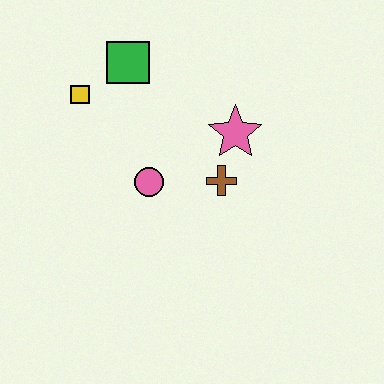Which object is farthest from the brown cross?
The yellow square is farthest from the brown cross.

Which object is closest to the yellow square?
The green square is closest to the yellow square.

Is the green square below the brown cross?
No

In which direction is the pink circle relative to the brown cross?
The pink circle is to the left of the brown cross.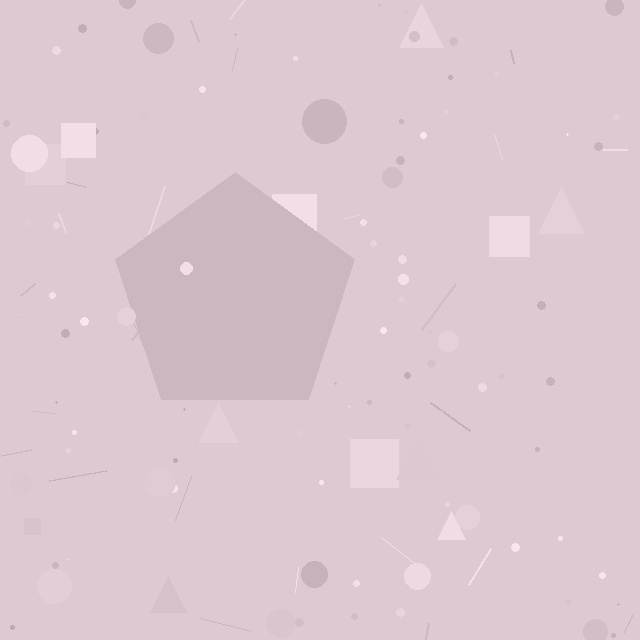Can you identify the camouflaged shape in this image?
The camouflaged shape is a pentagon.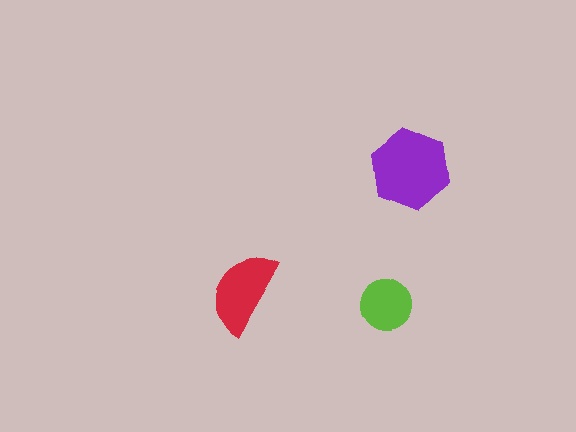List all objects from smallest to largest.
The lime circle, the red semicircle, the purple hexagon.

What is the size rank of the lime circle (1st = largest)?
3rd.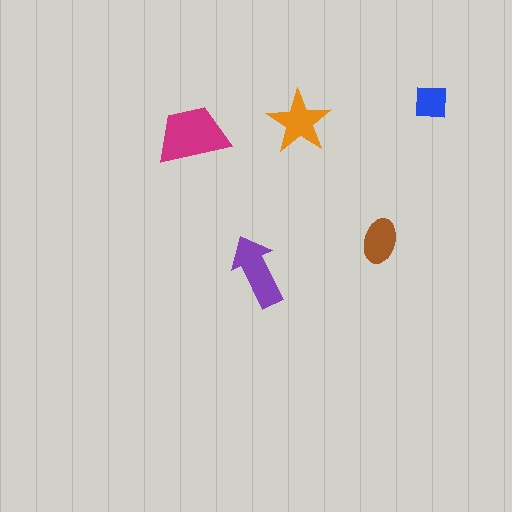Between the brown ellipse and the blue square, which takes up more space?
The brown ellipse.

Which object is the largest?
The magenta trapezoid.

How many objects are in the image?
There are 5 objects in the image.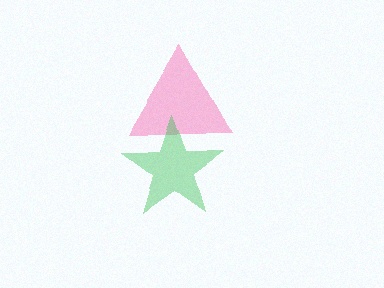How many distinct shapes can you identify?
There are 2 distinct shapes: a pink triangle, a green star.